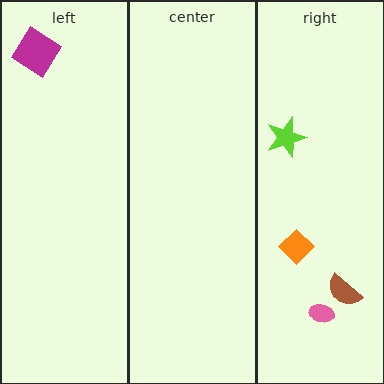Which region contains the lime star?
The right region.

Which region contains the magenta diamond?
The left region.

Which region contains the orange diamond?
The right region.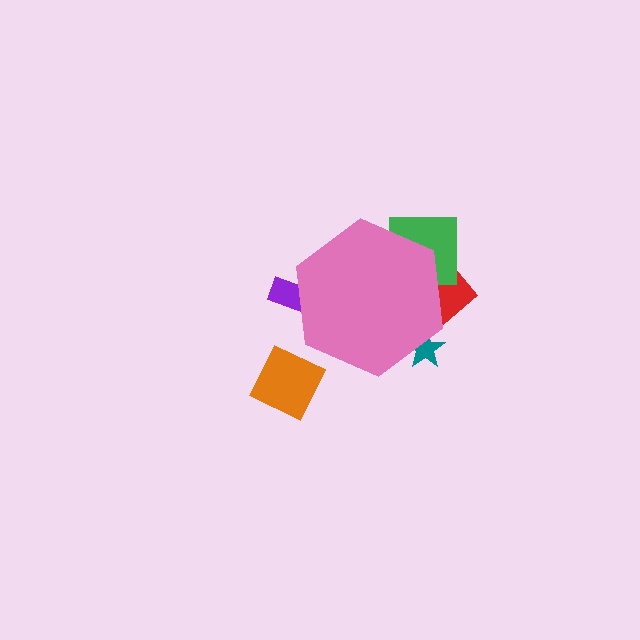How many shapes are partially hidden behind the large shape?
4 shapes are partially hidden.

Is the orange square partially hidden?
No, the orange square is fully visible.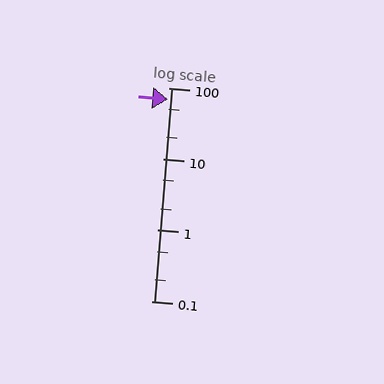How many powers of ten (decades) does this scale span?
The scale spans 3 decades, from 0.1 to 100.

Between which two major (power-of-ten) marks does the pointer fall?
The pointer is between 10 and 100.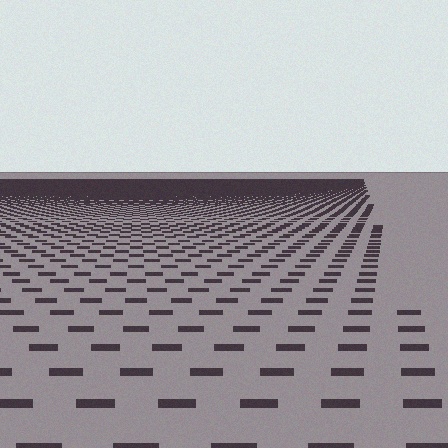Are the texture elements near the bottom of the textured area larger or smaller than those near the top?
Larger. Near the bottom, elements are closer to the viewer and appear at a bigger on-screen size.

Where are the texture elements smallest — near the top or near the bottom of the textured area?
Near the top.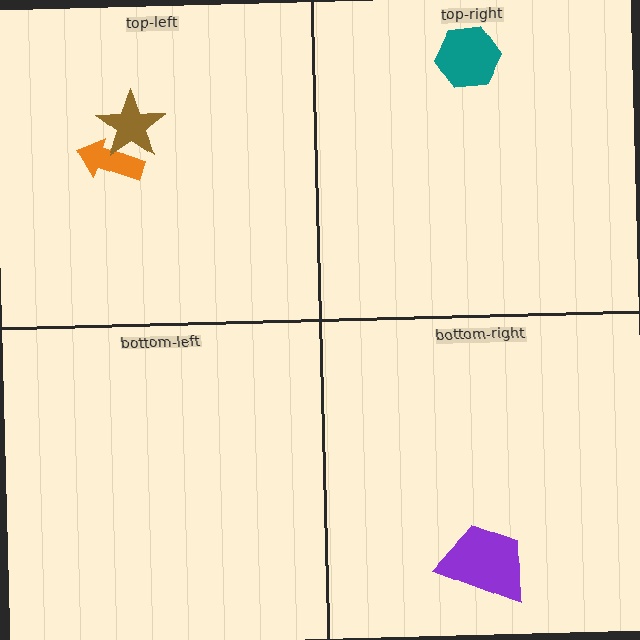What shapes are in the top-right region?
The teal hexagon.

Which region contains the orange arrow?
The top-left region.